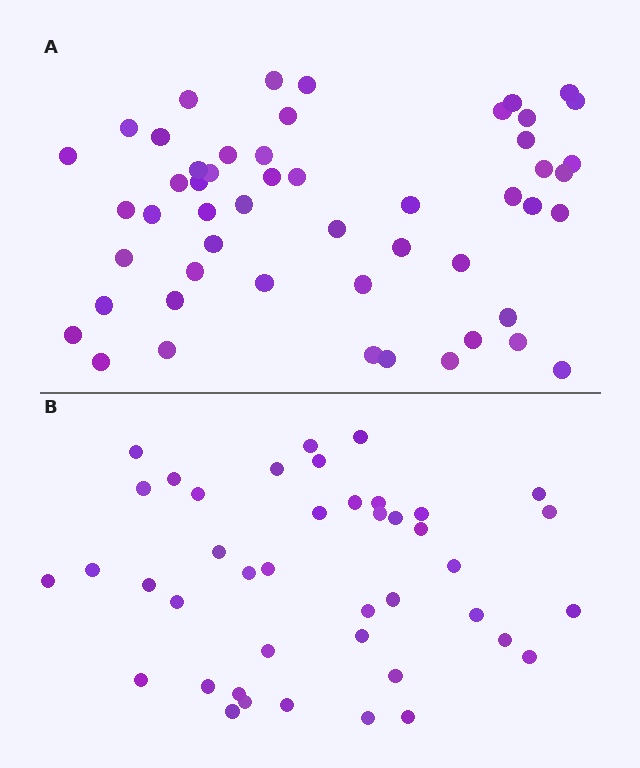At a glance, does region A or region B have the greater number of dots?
Region A (the top region) has more dots.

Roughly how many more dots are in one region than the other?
Region A has roughly 10 or so more dots than region B.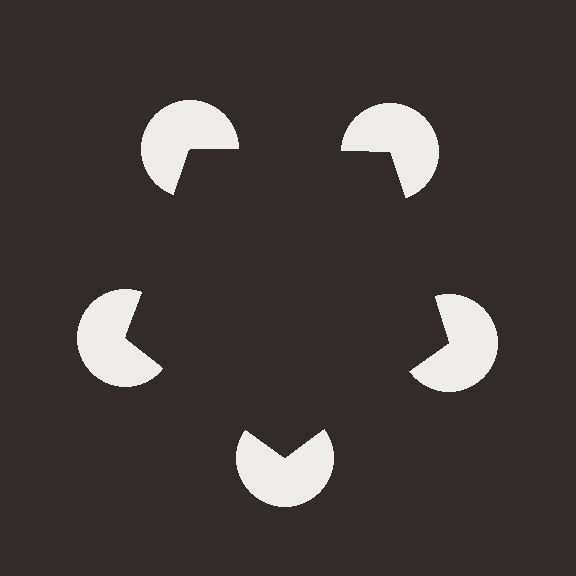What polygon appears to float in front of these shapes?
An illusory pentagon — its edges are inferred from the aligned wedge cuts in the pac-man discs, not physically drawn.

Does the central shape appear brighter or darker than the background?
It typically appears slightly darker than the background, even though no actual brightness change is drawn.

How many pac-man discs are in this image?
There are 5 — one at each vertex of the illusory pentagon.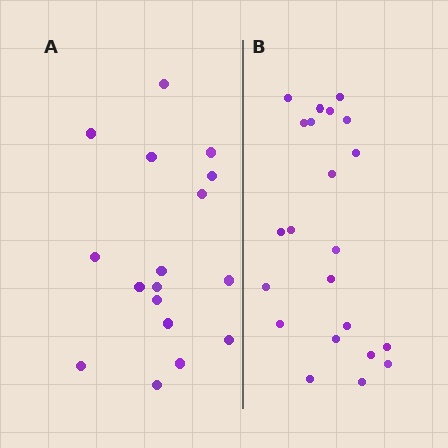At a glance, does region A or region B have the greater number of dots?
Region B (the right region) has more dots.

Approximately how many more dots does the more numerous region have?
Region B has about 5 more dots than region A.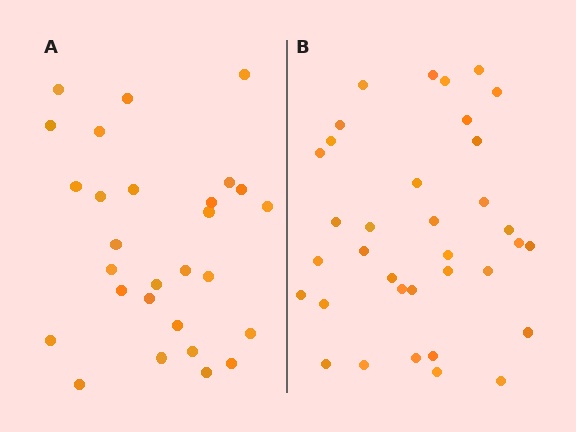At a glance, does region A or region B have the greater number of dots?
Region B (the right region) has more dots.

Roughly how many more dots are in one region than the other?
Region B has roughly 8 or so more dots than region A.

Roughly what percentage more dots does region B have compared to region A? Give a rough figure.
About 25% more.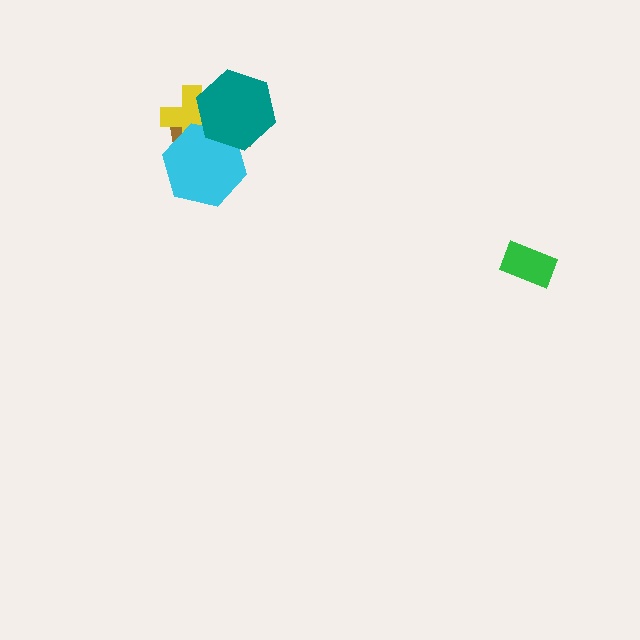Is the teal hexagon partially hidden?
No, no other shape covers it.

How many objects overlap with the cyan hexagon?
3 objects overlap with the cyan hexagon.